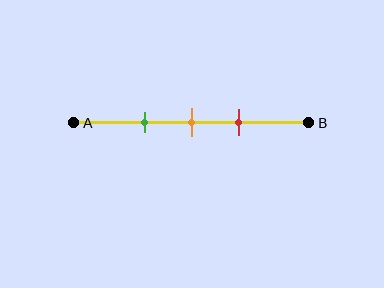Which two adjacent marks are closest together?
The orange and red marks are the closest adjacent pair.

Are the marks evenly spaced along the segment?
Yes, the marks are approximately evenly spaced.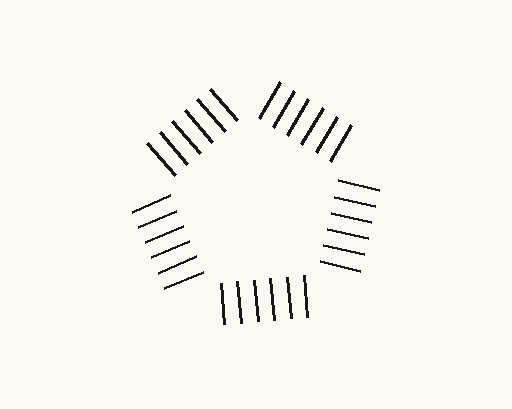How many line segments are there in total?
30 — 6 along each of the 5 edges.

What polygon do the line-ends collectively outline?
An illusory pentagon — the line segments terminate on its edges but no continuous stroke is drawn.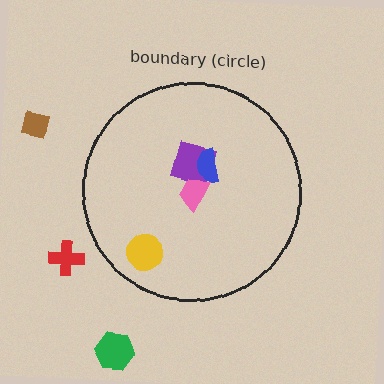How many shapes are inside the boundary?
4 inside, 3 outside.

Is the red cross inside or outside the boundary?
Outside.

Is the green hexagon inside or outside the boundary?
Outside.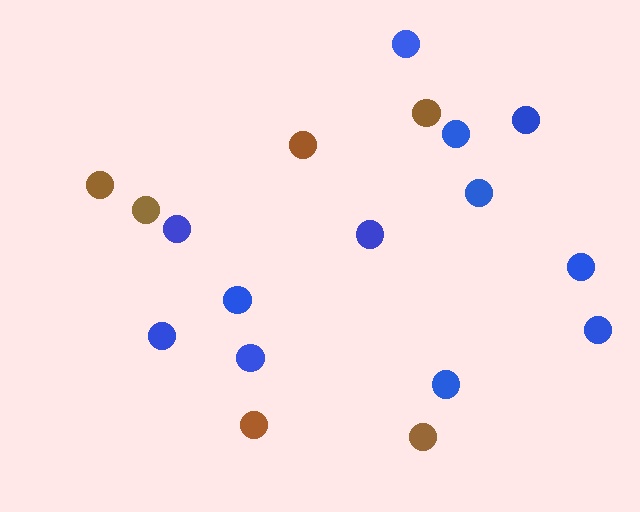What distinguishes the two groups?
There are 2 groups: one group of blue circles (12) and one group of brown circles (6).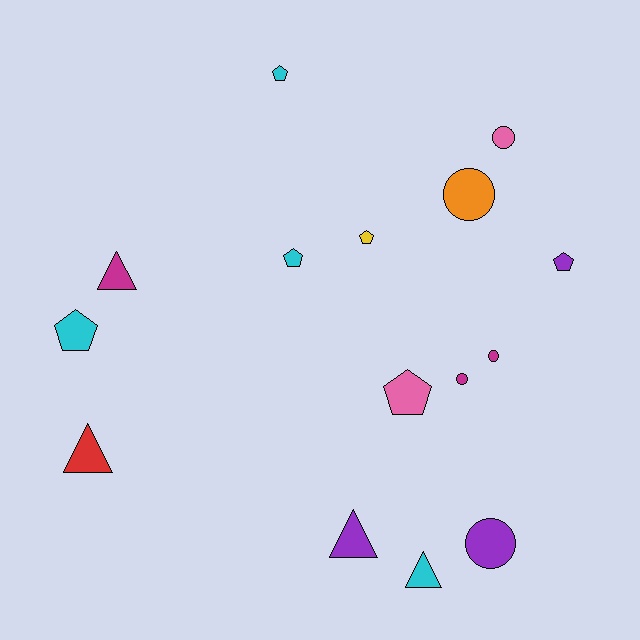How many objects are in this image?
There are 15 objects.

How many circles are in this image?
There are 5 circles.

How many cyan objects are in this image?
There are 4 cyan objects.